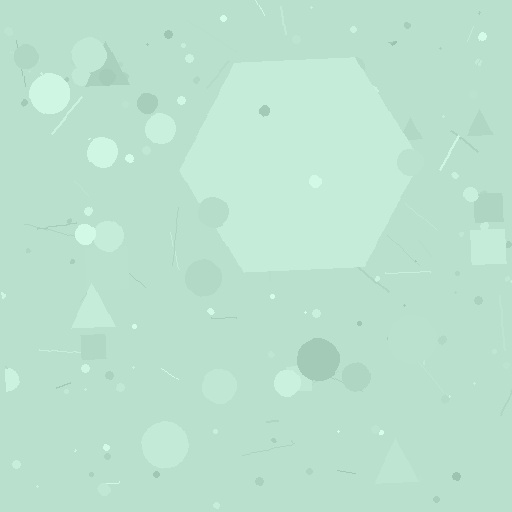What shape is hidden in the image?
A hexagon is hidden in the image.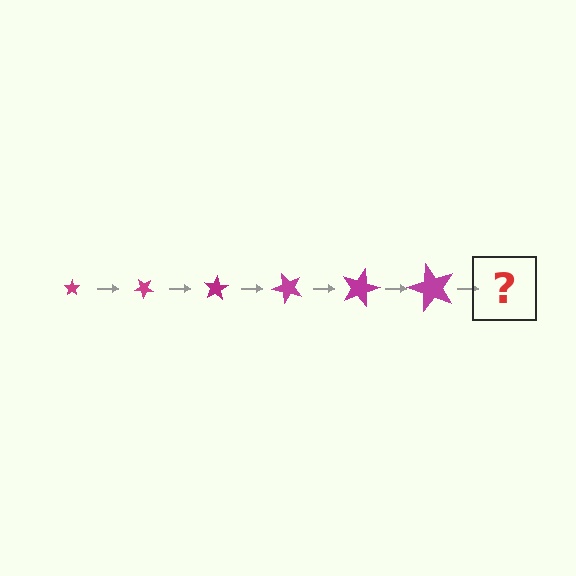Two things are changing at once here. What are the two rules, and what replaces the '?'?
The two rules are that the star grows larger each step and it rotates 40 degrees each step. The '?' should be a star, larger than the previous one and rotated 240 degrees from the start.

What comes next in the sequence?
The next element should be a star, larger than the previous one and rotated 240 degrees from the start.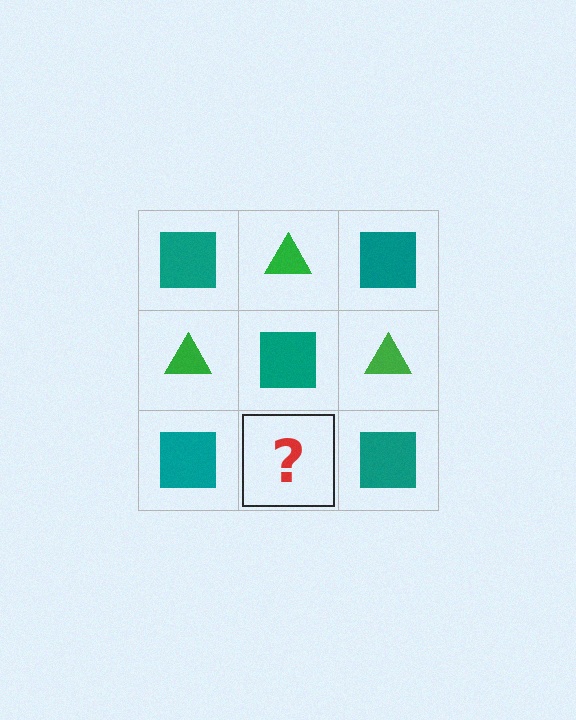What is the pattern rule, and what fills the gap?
The rule is that it alternates teal square and green triangle in a checkerboard pattern. The gap should be filled with a green triangle.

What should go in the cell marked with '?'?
The missing cell should contain a green triangle.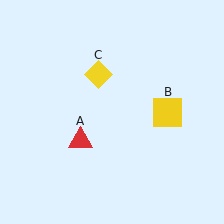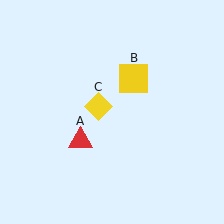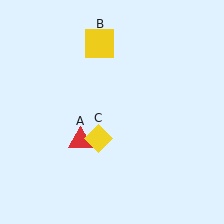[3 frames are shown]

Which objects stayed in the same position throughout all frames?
Red triangle (object A) remained stationary.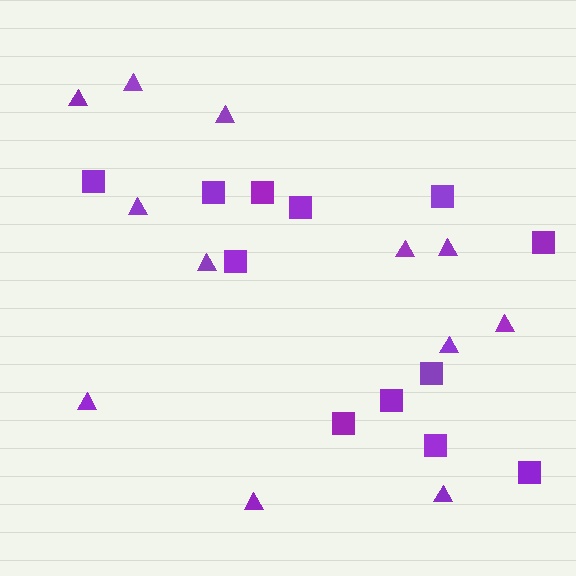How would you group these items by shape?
There are 2 groups: one group of triangles (12) and one group of squares (12).